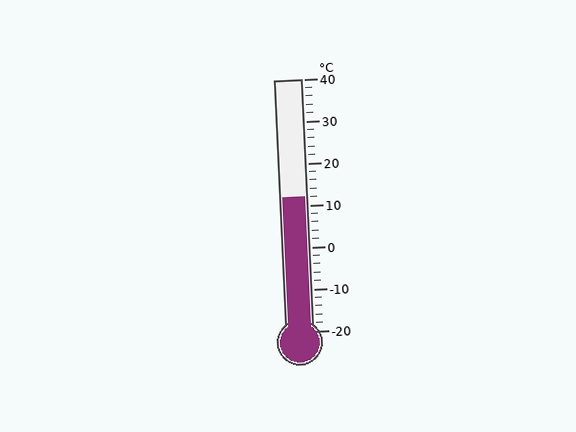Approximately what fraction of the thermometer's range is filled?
The thermometer is filled to approximately 55% of its range.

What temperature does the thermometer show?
The thermometer shows approximately 12°C.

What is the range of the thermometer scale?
The thermometer scale ranges from -20°C to 40°C.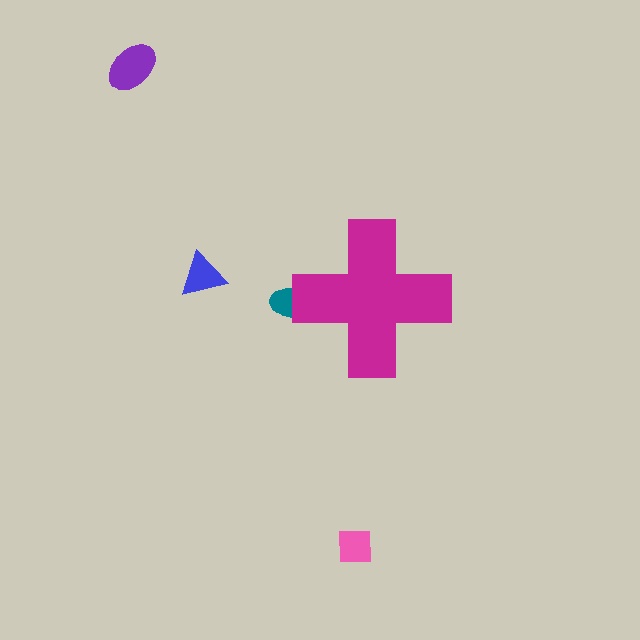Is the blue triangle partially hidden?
No, the blue triangle is fully visible.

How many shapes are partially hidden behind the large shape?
1 shape is partially hidden.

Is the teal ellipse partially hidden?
Yes, the teal ellipse is partially hidden behind the magenta cross.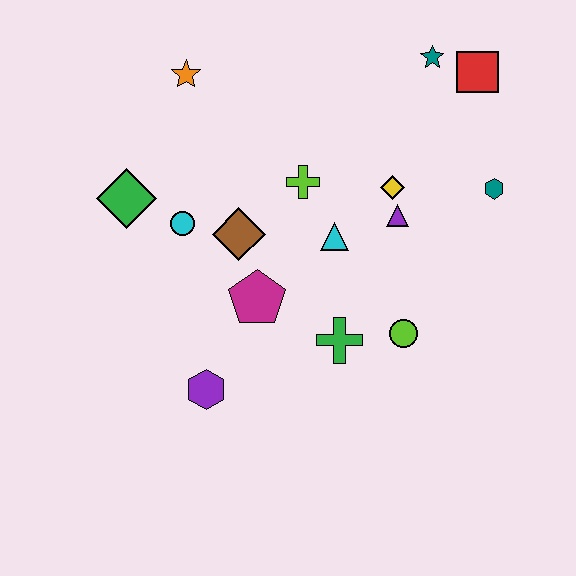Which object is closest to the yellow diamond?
The purple triangle is closest to the yellow diamond.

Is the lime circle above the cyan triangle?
No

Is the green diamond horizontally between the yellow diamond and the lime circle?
No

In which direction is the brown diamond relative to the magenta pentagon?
The brown diamond is above the magenta pentagon.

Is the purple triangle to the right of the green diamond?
Yes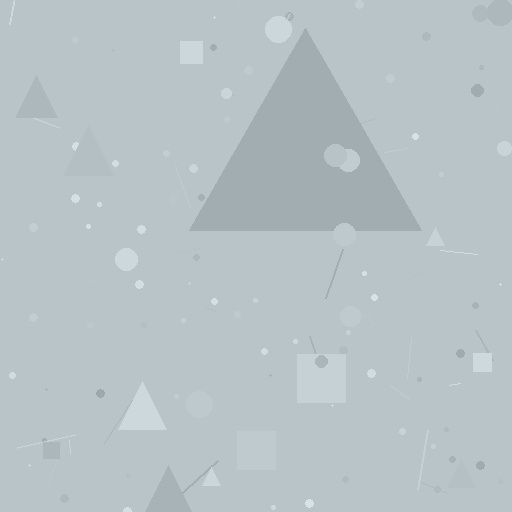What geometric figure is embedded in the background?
A triangle is embedded in the background.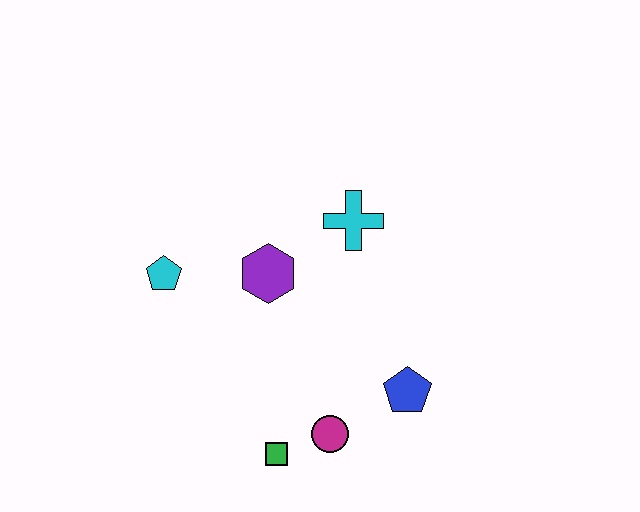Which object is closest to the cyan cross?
The purple hexagon is closest to the cyan cross.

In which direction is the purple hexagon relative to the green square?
The purple hexagon is above the green square.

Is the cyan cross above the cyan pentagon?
Yes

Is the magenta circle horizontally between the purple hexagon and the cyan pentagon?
No